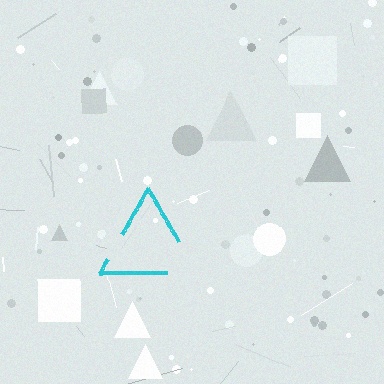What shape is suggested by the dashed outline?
The dashed outline suggests a triangle.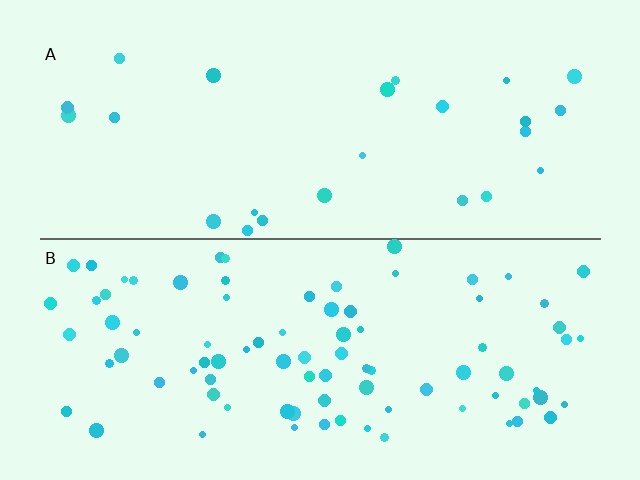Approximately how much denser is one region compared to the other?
Approximately 3.5× — region B over region A.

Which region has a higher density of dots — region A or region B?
B (the bottom).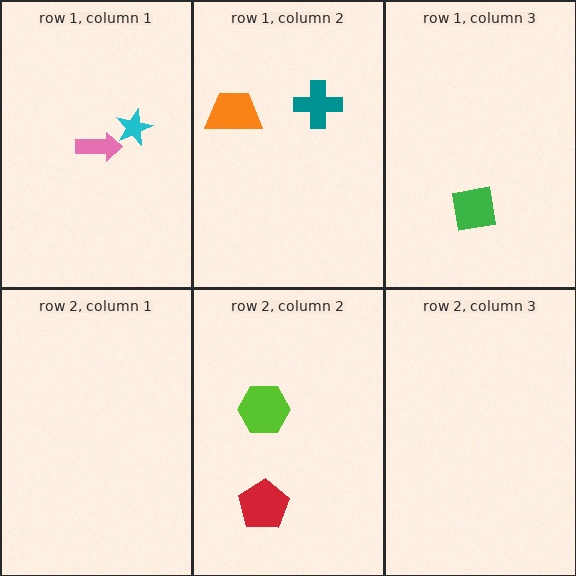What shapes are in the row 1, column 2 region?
The teal cross, the orange trapezoid.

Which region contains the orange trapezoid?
The row 1, column 2 region.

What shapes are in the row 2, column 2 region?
The lime hexagon, the red pentagon.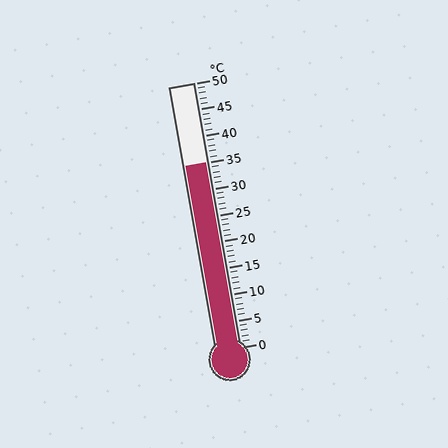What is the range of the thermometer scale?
The thermometer scale ranges from 0°C to 50°C.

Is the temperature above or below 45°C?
The temperature is below 45°C.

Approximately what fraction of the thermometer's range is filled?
The thermometer is filled to approximately 70% of its range.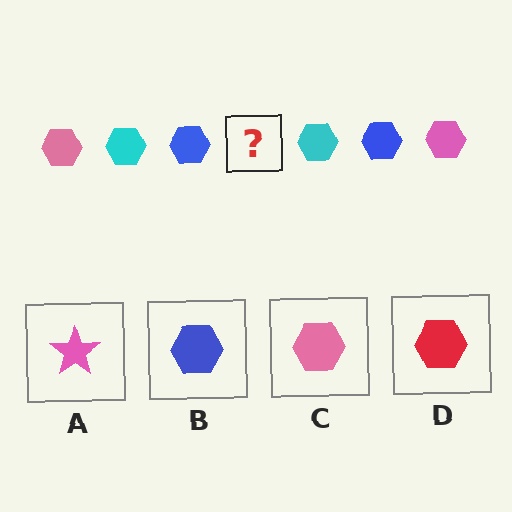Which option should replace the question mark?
Option C.